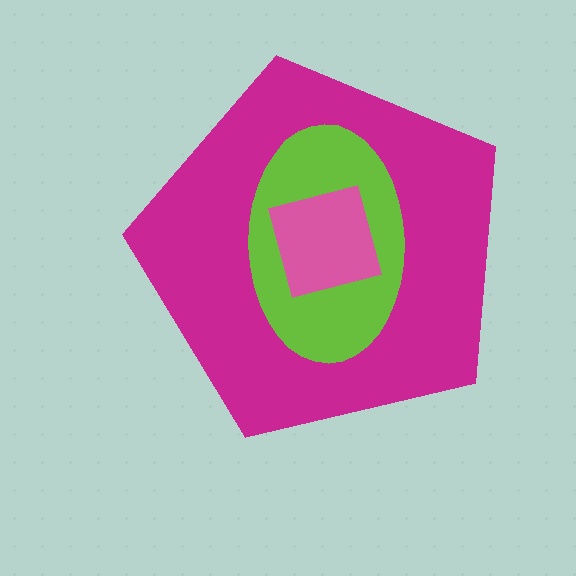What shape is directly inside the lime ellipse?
The pink square.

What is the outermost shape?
The magenta pentagon.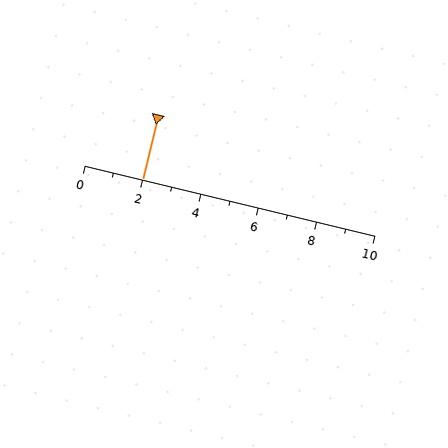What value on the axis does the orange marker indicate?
The marker indicates approximately 2.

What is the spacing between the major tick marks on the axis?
The major ticks are spaced 2 apart.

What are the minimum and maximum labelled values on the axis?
The axis runs from 0 to 10.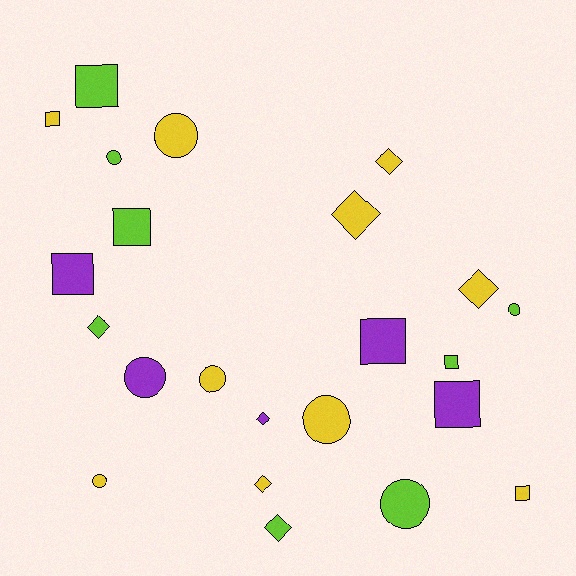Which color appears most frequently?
Yellow, with 10 objects.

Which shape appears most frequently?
Square, with 8 objects.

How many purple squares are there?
There are 3 purple squares.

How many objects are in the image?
There are 23 objects.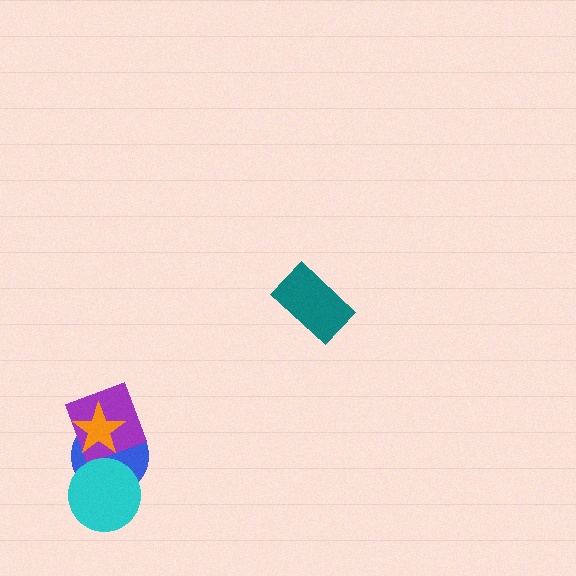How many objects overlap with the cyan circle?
1 object overlaps with the cyan circle.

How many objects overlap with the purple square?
2 objects overlap with the purple square.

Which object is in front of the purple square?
The orange star is in front of the purple square.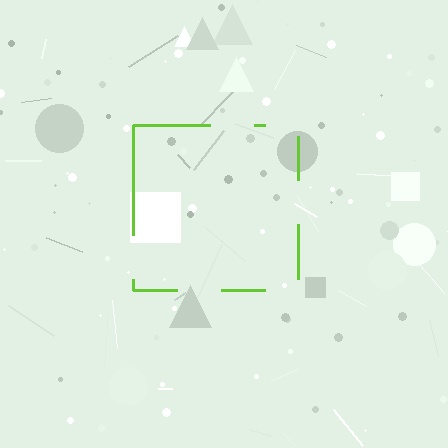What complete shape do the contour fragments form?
The contour fragments form a square.